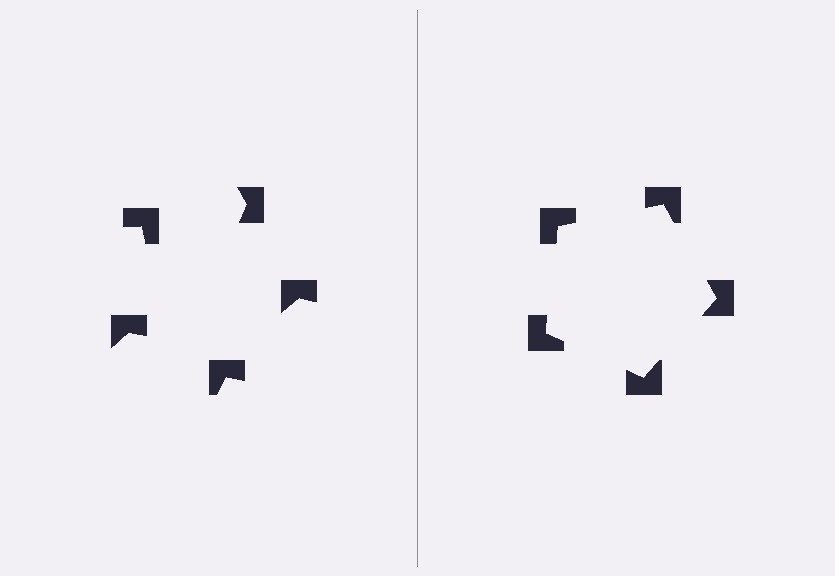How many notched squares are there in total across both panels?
10 — 5 on each side.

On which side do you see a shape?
An illusory pentagon appears on the right side. On the left side the wedge cuts are rotated, so no coherent shape forms.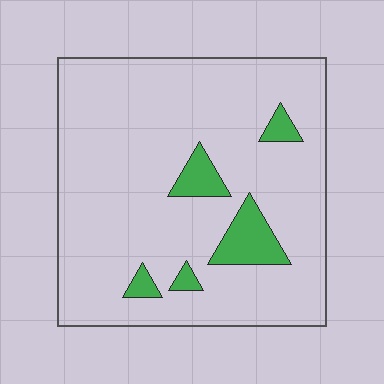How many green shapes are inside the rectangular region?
5.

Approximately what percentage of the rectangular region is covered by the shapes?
Approximately 10%.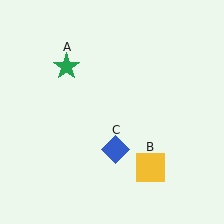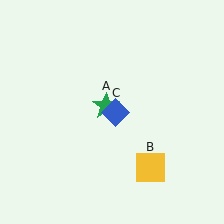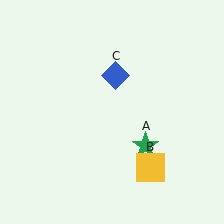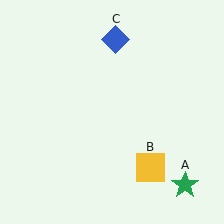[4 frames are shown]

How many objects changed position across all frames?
2 objects changed position: green star (object A), blue diamond (object C).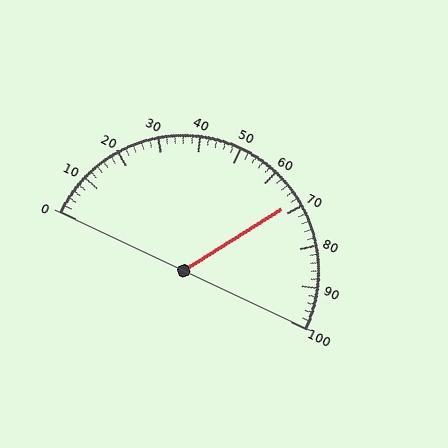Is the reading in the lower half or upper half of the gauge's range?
The reading is in the upper half of the range (0 to 100).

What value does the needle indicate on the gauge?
The needle indicates approximately 68.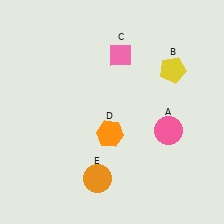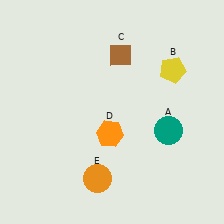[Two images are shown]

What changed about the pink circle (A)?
In Image 1, A is pink. In Image 2, it changed to teal.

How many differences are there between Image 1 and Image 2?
There are 2 differences between the two images.